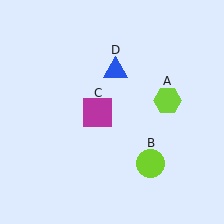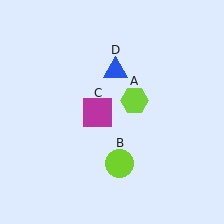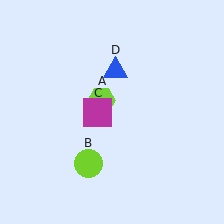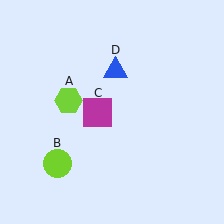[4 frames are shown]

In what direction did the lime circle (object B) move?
The lime circle (object B) moved left.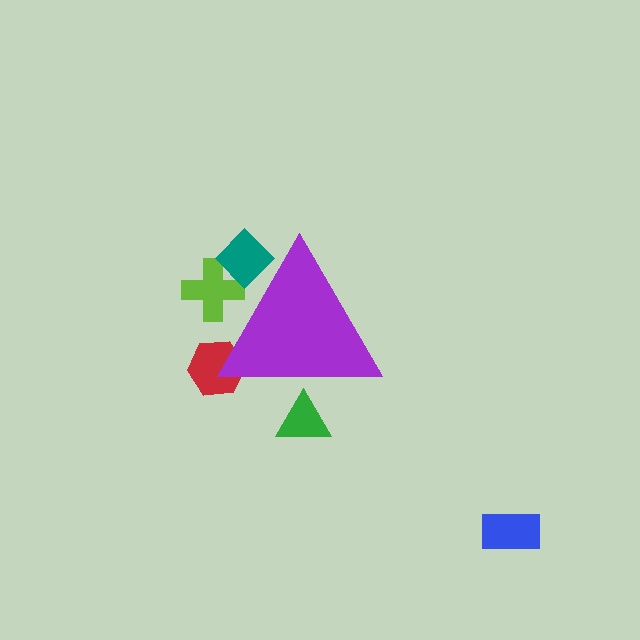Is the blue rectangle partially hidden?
No, the blue rectangle is fully visible.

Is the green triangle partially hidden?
Yes, the green triangle is partially hidden behind the purple triangle.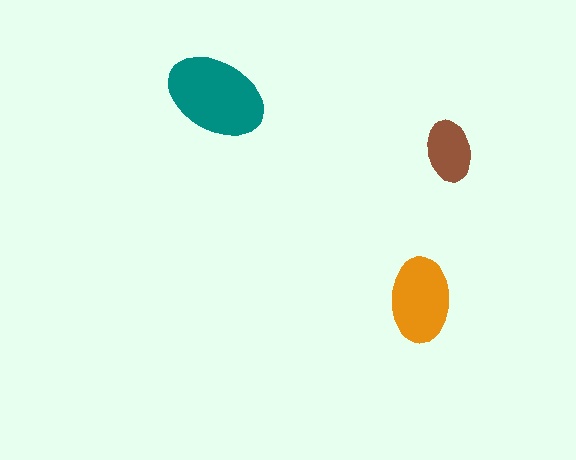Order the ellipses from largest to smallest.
the teal one, the orange one, the brown one.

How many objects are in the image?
There are 3 objects in the image.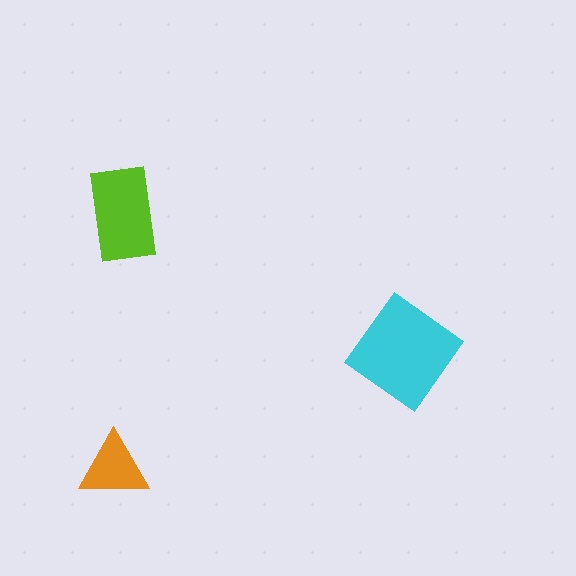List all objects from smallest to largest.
The orange triangle, the lime rectangle, the cyan diamond.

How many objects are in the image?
There are 3 objects in the image.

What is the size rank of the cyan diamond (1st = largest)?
1st.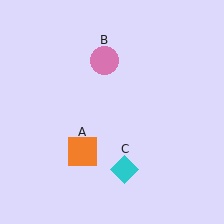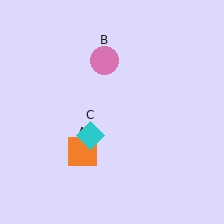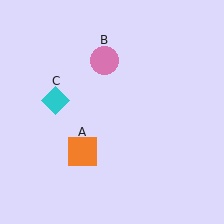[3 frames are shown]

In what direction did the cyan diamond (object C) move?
The cyan diamond (object C) moved up and to the left.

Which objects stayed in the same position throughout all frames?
Orange square (object A) and pink circle (object B) remained stationary.